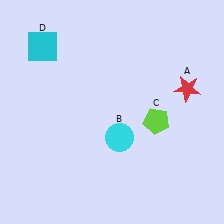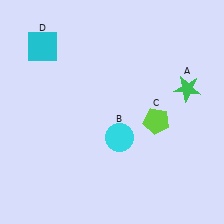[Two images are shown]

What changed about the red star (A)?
In Image 1, A is red. In Image 2, it changed to green.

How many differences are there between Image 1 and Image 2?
There is 1 difference between the two images.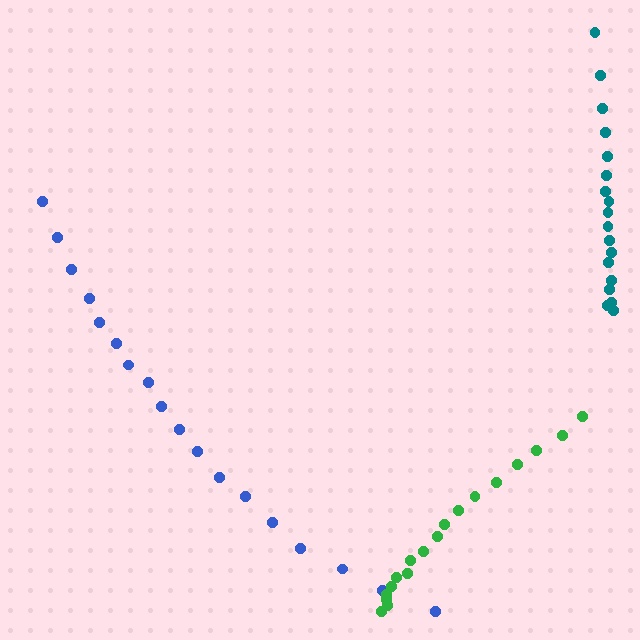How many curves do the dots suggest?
There are 3 distinct paths.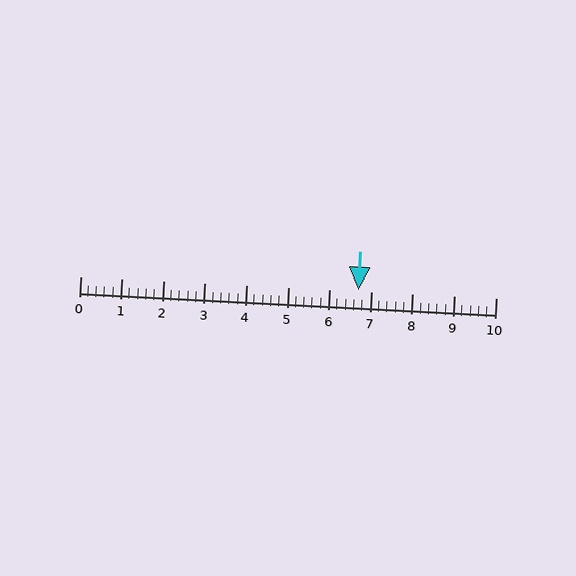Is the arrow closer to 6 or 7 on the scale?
The arrow is closer to 7.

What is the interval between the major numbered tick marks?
The major tick marks are spaced 1 units apart.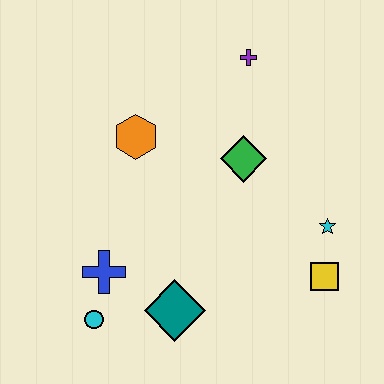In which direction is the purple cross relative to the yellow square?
The purple cross is above the yellow square.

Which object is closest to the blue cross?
The cyan circle is closest to the blue cross.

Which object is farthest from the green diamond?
The cyan circle is farthest from the green diamond.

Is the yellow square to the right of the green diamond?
Yes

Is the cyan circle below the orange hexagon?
Yes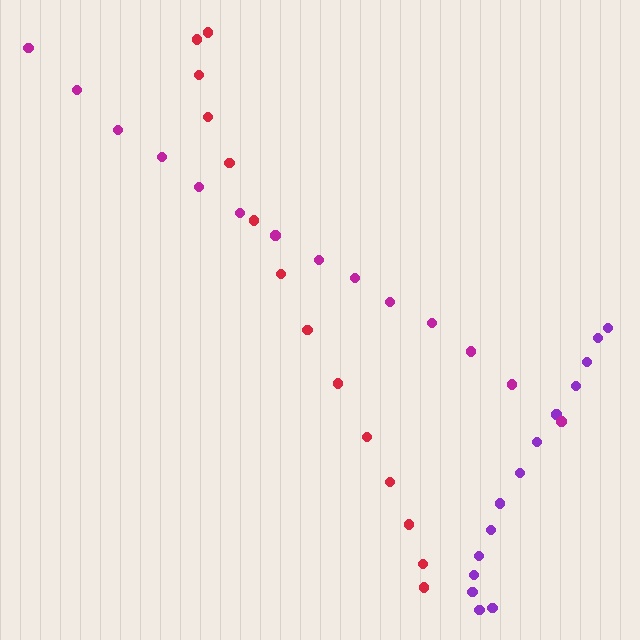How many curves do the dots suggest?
There are 3 distinct paths.